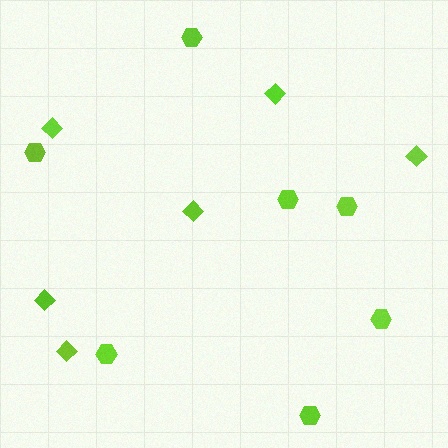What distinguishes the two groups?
There are 2 groups: one group of hexagons (7) and one group of diamonds (6).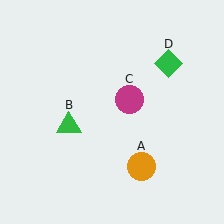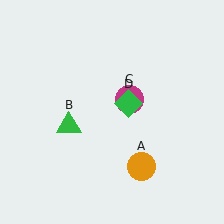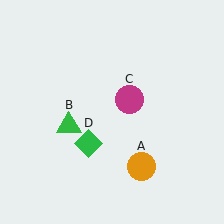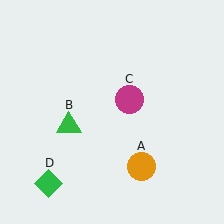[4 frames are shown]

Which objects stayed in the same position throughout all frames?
Orange circle (object A) and green triangle (object B) and magenta circle (object C) remained stationary.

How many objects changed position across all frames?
1 object changed position: green diamond (object D).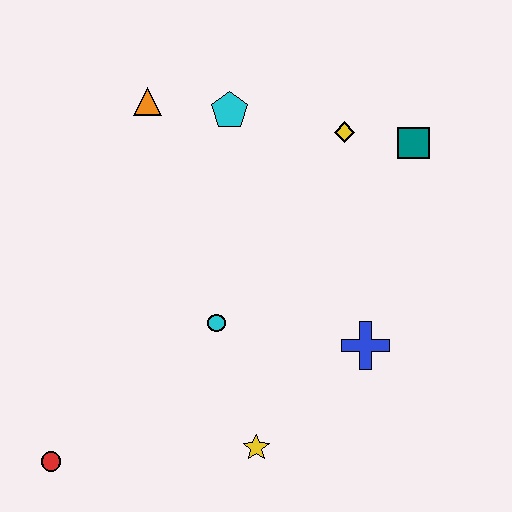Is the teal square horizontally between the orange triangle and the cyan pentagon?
No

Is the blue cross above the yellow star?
Yes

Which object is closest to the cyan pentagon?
The orange triangle is closest to the cyan pentagon.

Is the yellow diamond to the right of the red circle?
Yes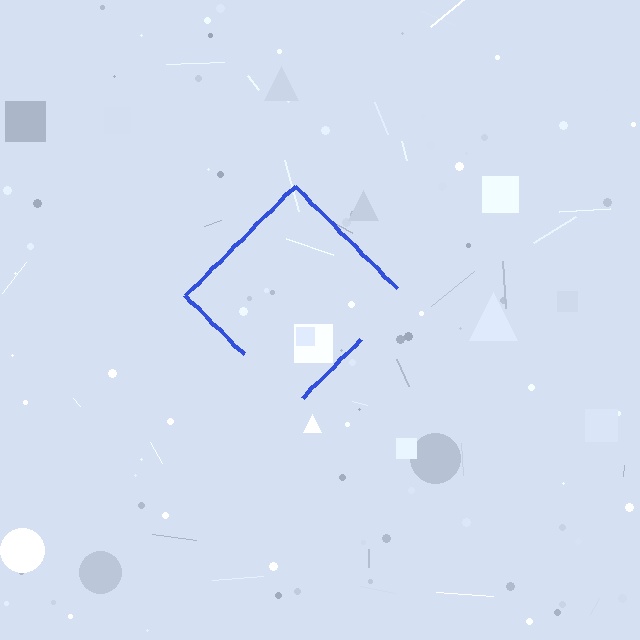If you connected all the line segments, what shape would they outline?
They would outline a diamond.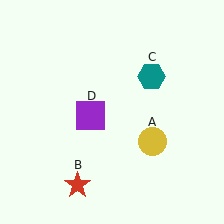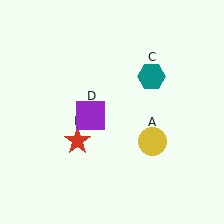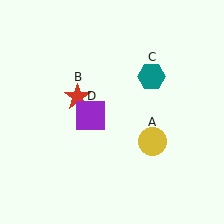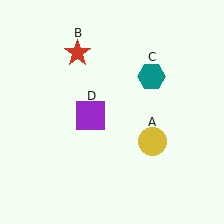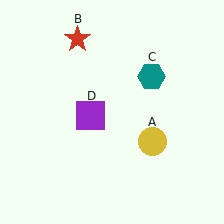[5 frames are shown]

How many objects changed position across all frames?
1 object changed position: red star (object B).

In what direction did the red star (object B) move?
The red star (object B) moved up.